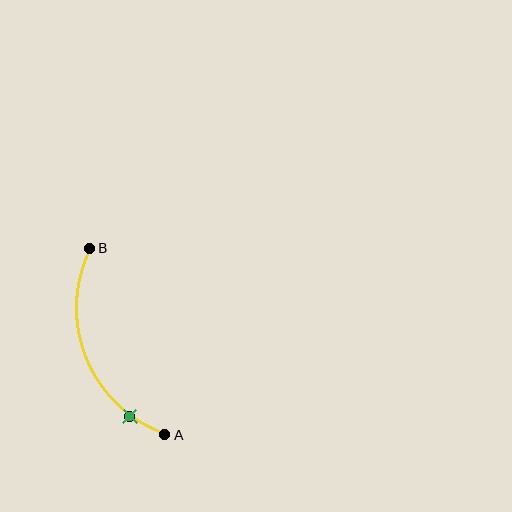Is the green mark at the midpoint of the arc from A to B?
No. The green mark lies on the arc but is closer to endpoint A. The arc midpoint would be at the point on the curve equidistant along the arc from both A and B.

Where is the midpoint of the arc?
The arc midpoint is the point on the curve farthest from the straight line joining A and B. It sits to the left of that line.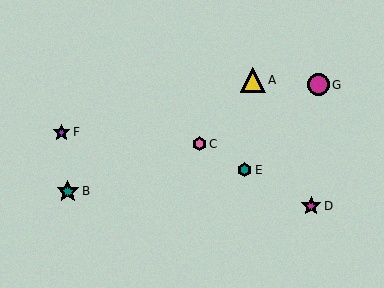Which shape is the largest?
The yellow triangle (labeled A) is the largest.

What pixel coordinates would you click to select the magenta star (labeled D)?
Click at (311, 206) to select the magenta star D.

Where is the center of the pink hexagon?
The center of the pink hexagon is at (200, 144).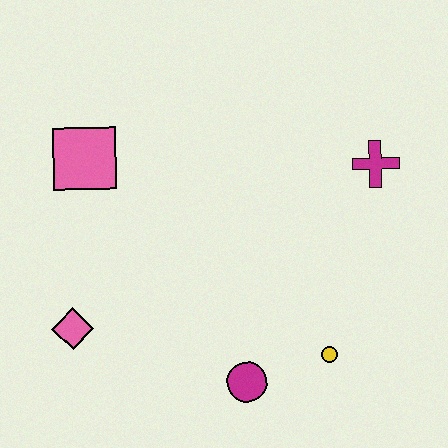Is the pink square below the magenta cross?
No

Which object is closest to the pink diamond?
The pink square is closest to the pink diamond.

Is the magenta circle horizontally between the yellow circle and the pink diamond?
Yes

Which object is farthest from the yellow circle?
The pink square is farthest from the yellow circle.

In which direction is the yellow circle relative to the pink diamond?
The yellow circle is to the right of the pink diamond.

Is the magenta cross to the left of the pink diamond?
No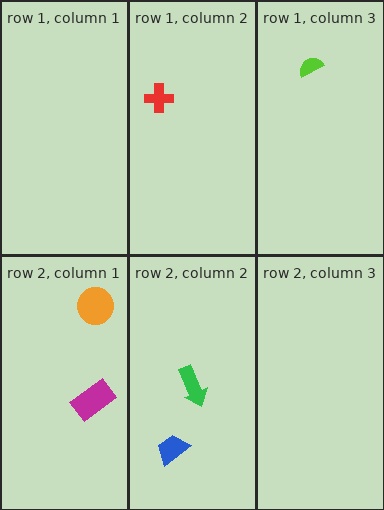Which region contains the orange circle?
The row 2, column 1 region.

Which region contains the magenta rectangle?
The row 2, column 1 region.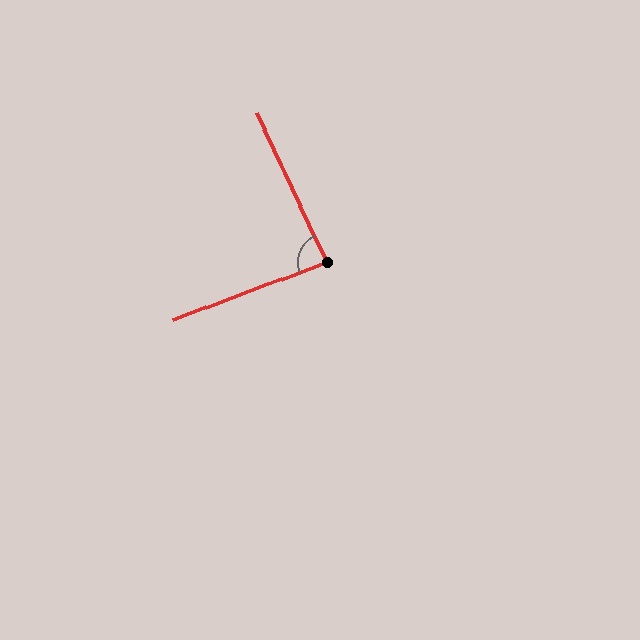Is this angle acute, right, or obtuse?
It is approximately a right angle.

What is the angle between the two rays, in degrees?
Approximately 85 degrees.